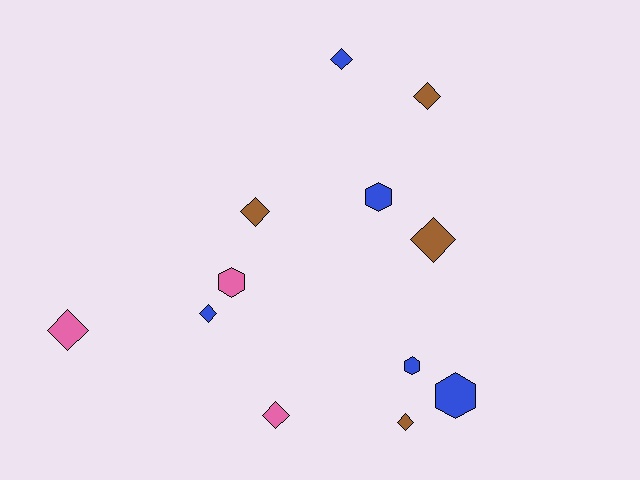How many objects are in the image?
There are 12 objects.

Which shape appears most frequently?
Diamond, with 8 objects.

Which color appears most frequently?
Blue, with 5 objects.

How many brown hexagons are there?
There are no brown hexagons.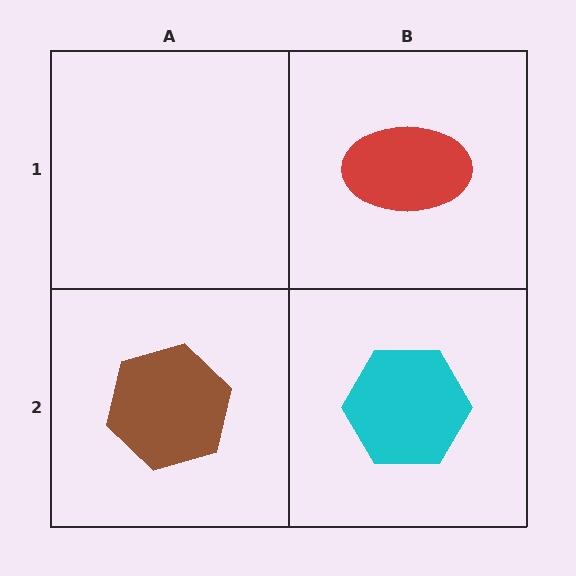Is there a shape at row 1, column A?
No, that cell is empty.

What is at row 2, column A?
A brown hexagon.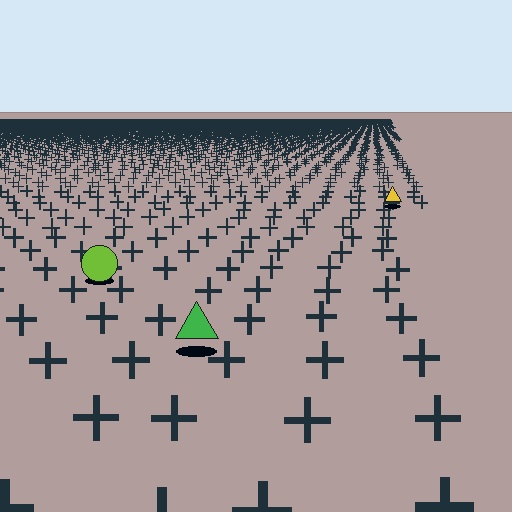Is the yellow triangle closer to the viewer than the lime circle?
No. The lime circle is closer — you can tell from the texture gradient: the ground texture is coarser near it.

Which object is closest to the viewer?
The green triangle is closest. The texture marks near it are larger and more spread out.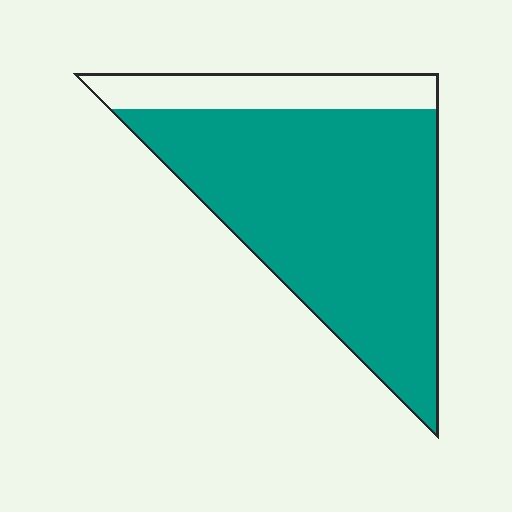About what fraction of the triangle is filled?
About four fifths (4/5).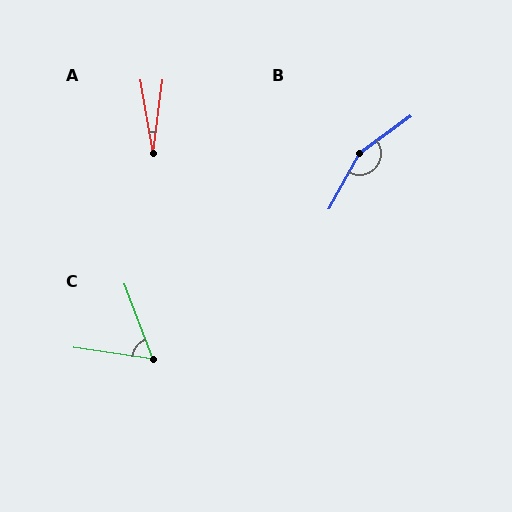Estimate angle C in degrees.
Approximately 61 degrees.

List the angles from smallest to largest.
A (17°), C (61°), B (155°).